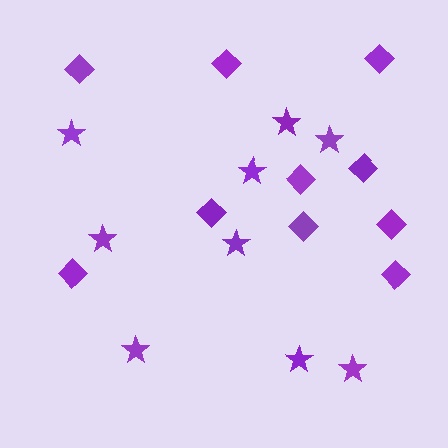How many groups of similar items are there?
There are 2 groups: one group of diamonds (10) and one group of stars (9).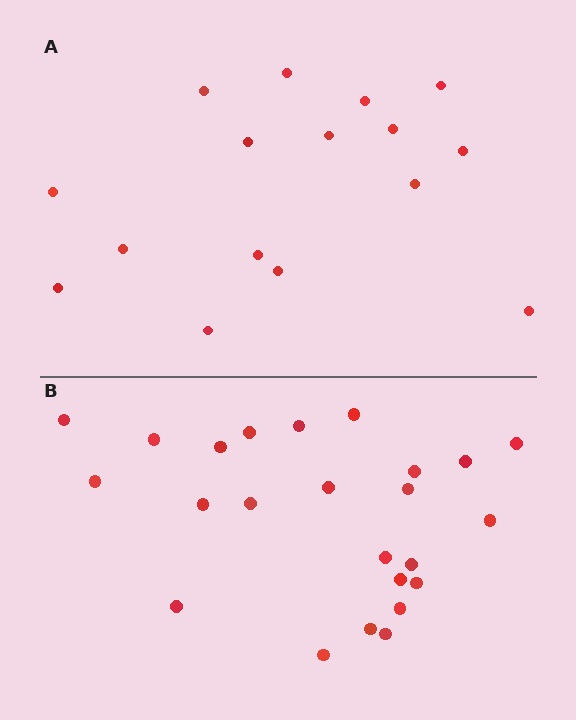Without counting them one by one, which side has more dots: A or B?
Region B (the bottom region) has more dots.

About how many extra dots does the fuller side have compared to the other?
Region B has roughly 8 or so more dots than region A.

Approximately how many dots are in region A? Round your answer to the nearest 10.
About 20 dots. (The exact count is 16, which rounds to 20.)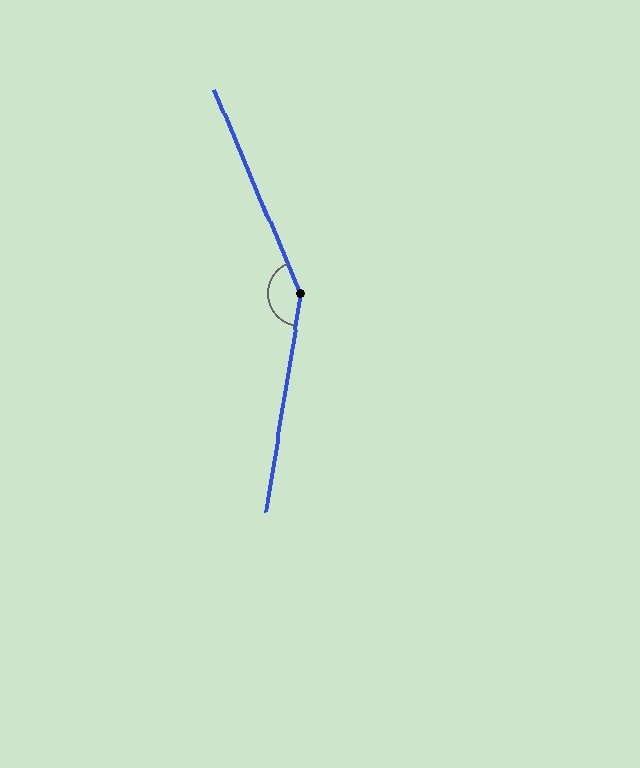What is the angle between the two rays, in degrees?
Approximately 148 degrees.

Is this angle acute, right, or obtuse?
It is obtuse.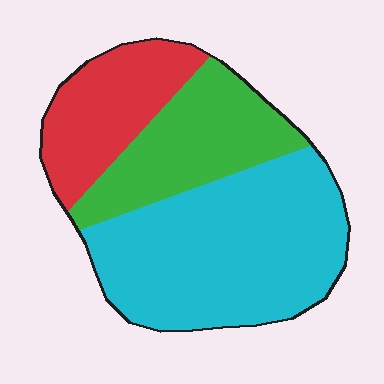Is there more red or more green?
Green.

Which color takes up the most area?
Cyan, at roughly 50%.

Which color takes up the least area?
Red, at roughly 20%.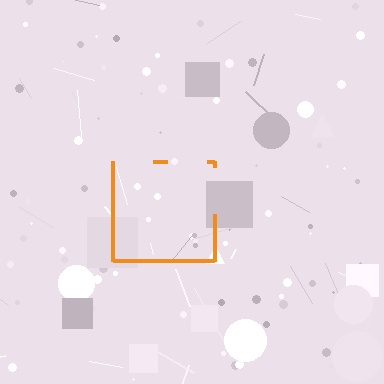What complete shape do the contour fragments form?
The contour fragments form a square.